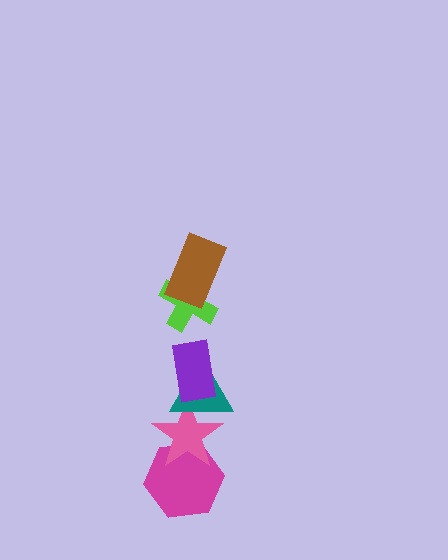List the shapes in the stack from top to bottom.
From top to bottom: the brown rectangle, the lime cross, the purple rectangle, the teal triangle, the pink star, the magenta hexagon.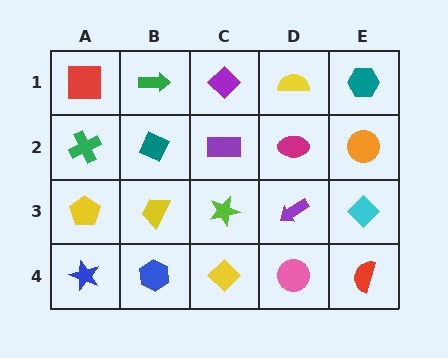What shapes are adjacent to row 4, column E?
A cyan diamond (row 3, column E), a pink circle (row 4, column D).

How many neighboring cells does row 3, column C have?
4.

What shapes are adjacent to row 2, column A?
A red square (row 1, column A), a yellow pentagon (row 3, column A), a teal diamond (row 2, column B).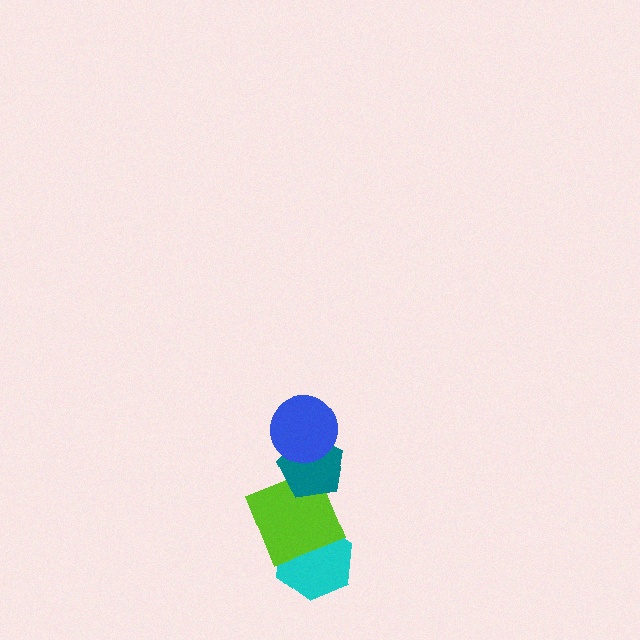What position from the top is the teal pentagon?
The teal pentagon is 2nd from the top.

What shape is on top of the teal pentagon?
The blue circle is on top of the teal pentagon.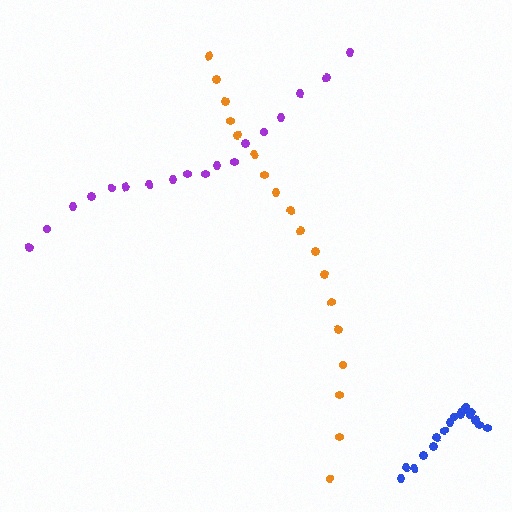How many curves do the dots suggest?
There are 3 distinct paths.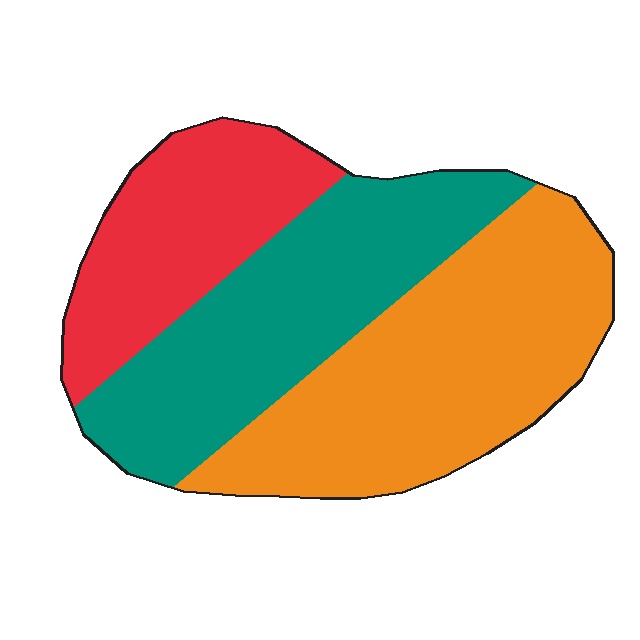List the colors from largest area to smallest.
From largest to smallest: orange, teal, red.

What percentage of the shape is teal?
Teal takes up about one third (1/3) of the shape.